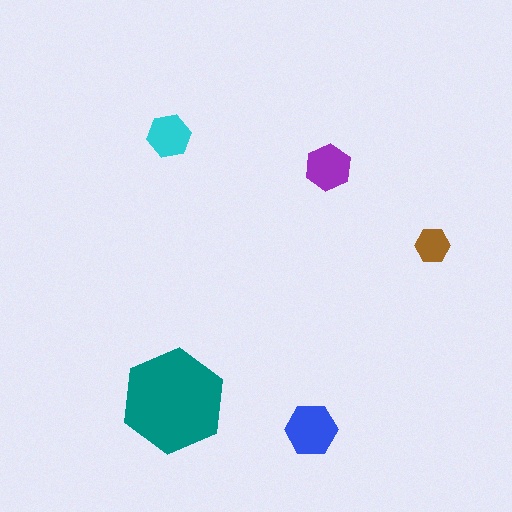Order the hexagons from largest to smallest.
the teal one, the blue one, the purple one, the cyan one, the brown one.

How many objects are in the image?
There are 5 objects in the image.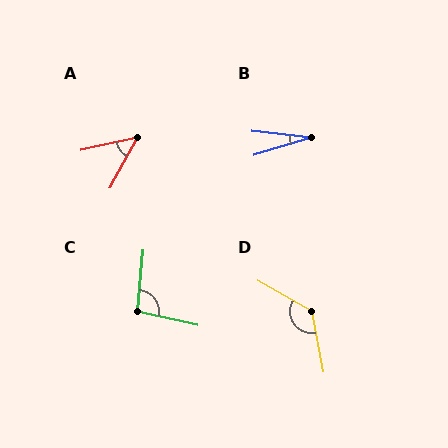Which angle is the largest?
D, at approximately 130 degrees.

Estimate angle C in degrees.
Approximately 98 degrees.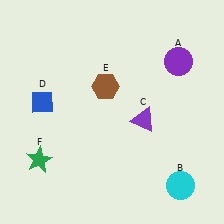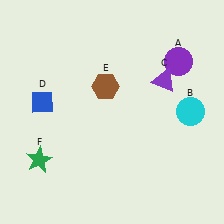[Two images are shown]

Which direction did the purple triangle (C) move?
The purple triangle (C) moved up.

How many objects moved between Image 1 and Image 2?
2 objects moved between the two images.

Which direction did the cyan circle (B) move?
The cyan circle (B) moved up.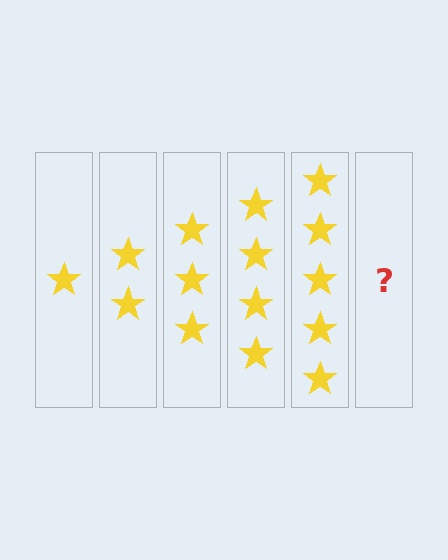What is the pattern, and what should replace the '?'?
The pattern is that each step adds one more star. The '?' should be 6 stars.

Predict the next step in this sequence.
The next step is 6 stars.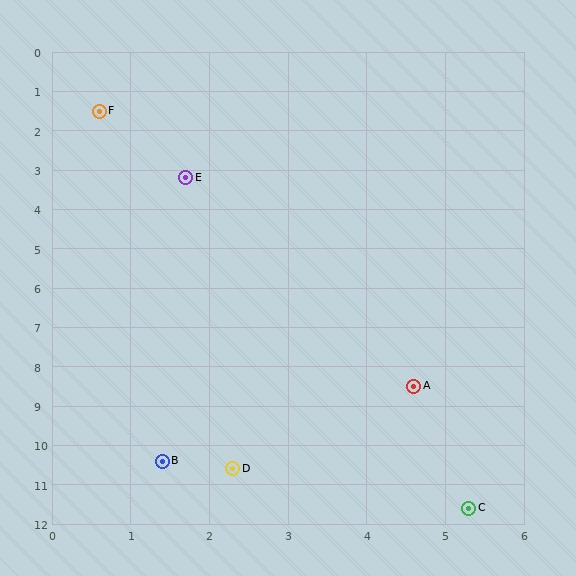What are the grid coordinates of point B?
Point B is at approximately (1.4, 10.4).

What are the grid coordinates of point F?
Point F is at approximately (0.6, 1.5).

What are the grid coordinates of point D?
Point D is at approximately (2.3, 10.6).